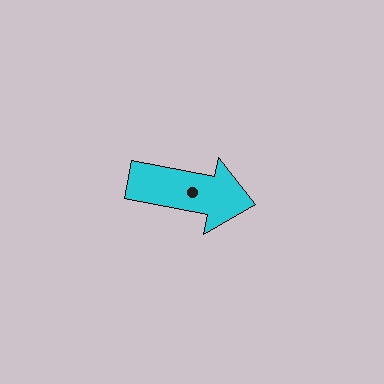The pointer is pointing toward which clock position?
Roughly 3 o'clock.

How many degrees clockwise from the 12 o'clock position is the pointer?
Approximately 101 degrees.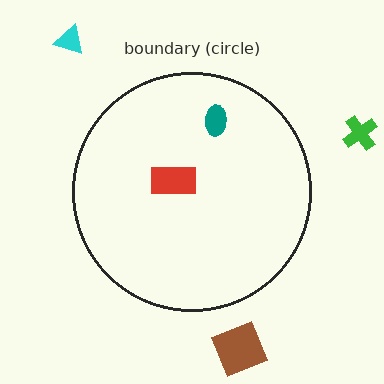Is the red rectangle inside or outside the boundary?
Inside.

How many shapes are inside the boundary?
2 inside, 3 outside.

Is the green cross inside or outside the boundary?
Outside.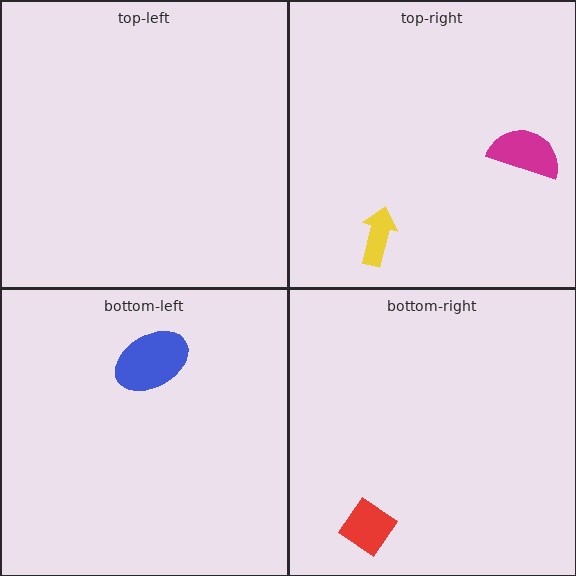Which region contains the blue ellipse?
The bottom-left region.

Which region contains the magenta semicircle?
The top-right region.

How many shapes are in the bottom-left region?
1.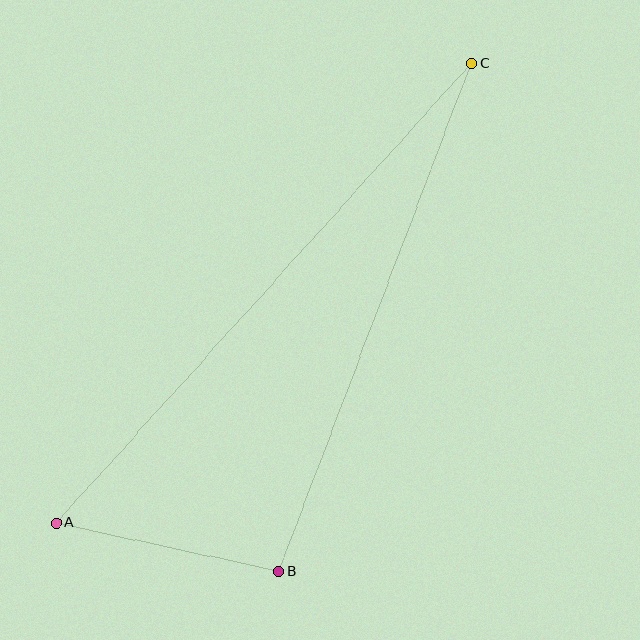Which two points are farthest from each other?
Points A and C are farthest from each other.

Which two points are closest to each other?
Points A and B are closest to each other.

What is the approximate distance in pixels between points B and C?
The distance between B and C is approximately 543 pixels.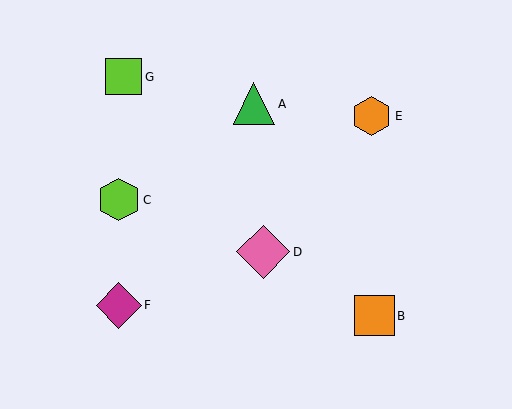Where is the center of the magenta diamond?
The center of the magenta diamond is at (119, 305).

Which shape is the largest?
The pink diamond (labeled D) is the largest.